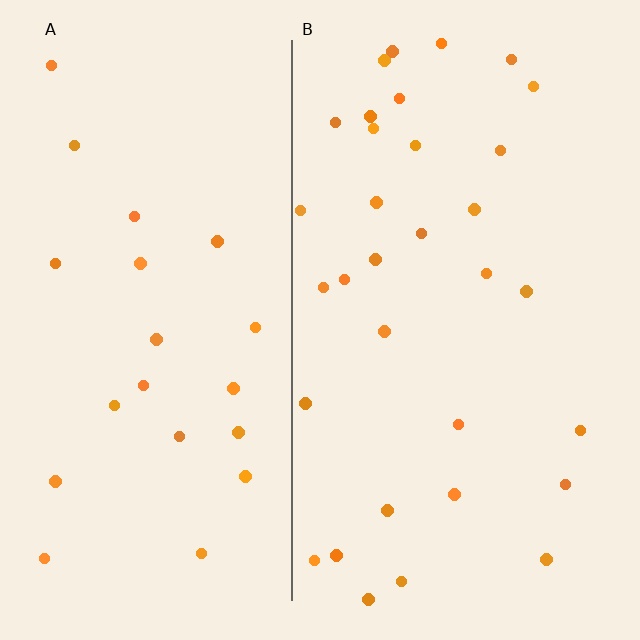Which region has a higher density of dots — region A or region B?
B (the right).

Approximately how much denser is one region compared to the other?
Approximately 1.5× — region B over region A.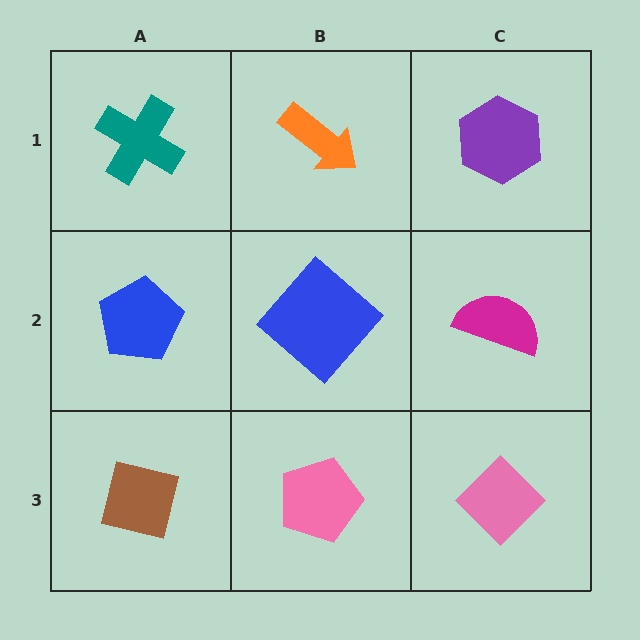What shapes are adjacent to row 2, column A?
A teal cross (row 1, column A), a brown square (row 3, column A), a blue diamond (row 2, column B).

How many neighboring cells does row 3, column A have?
2.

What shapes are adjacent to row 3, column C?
A magenta semicircle (row 2, column C), a pink pentagon (row 3, column B).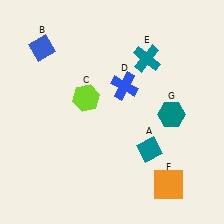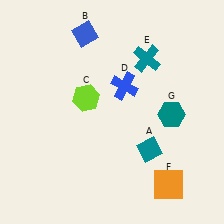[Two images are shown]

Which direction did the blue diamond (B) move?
The blue diamond (B) moved right.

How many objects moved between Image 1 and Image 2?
1 object moved between the two images.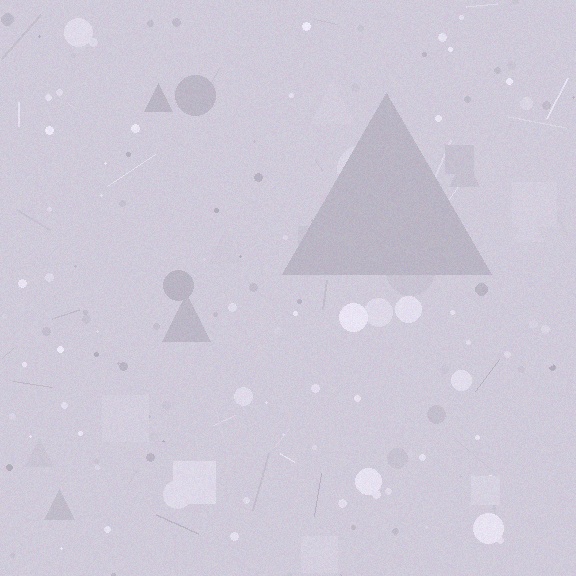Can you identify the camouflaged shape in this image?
The camouflaged shape is a triangle.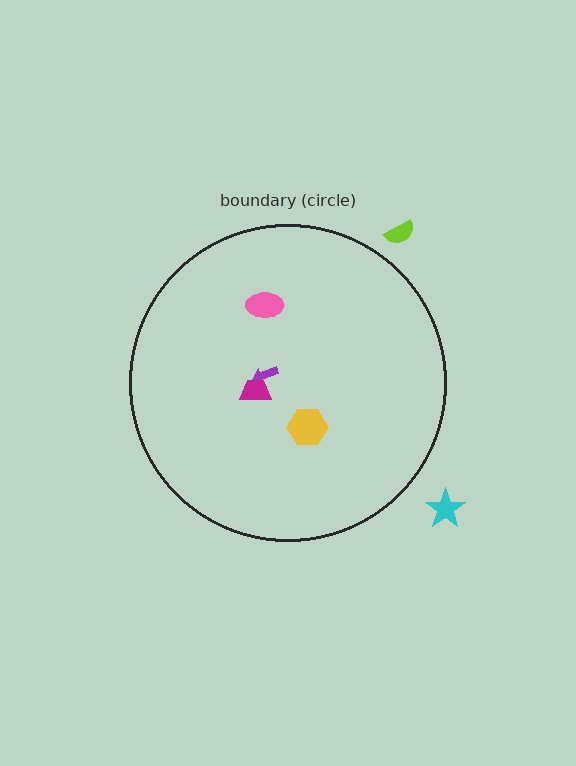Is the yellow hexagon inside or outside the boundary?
Inside.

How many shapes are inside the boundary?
4 inside, 2 outside.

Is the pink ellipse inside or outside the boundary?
Inside.